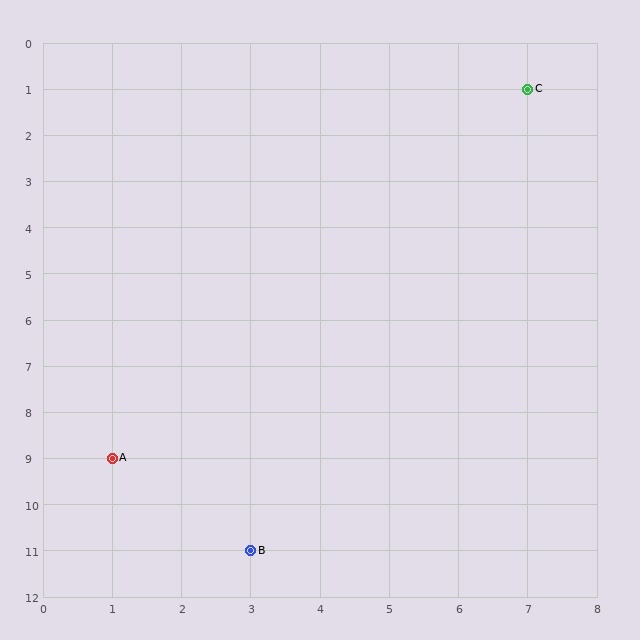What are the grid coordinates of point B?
Point B is at grid coordinates (3, 11).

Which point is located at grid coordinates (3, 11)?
Point B is at (3, 11).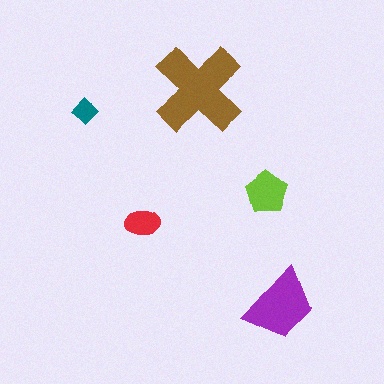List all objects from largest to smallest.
The brown cross, the purple trapezoid, the lime pentagon, the red ellipse, the teal diamond.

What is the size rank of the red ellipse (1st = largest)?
4th.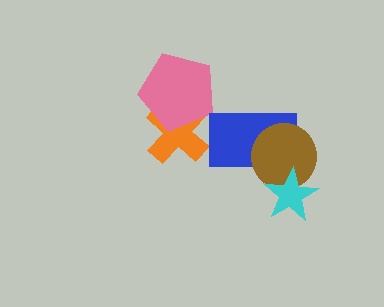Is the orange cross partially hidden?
Yes, it is partially covered by another shape.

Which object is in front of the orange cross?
The pink pentagon is in front of the orange cross.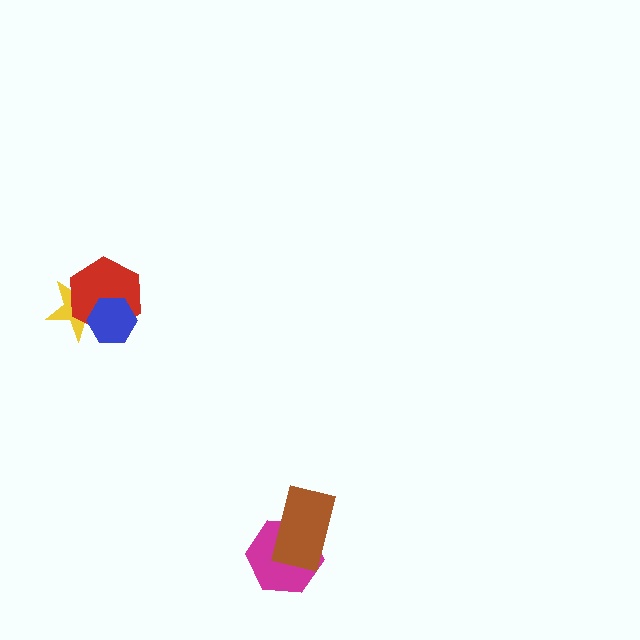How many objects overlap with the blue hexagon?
2 objects overlap with the blue hexagon.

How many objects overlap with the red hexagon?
2 objects overlap with the red hexagon.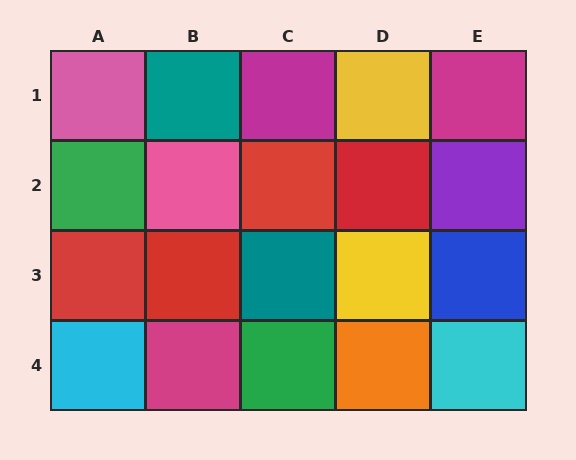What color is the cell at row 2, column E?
Purple.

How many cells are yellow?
2 cells are yellow.